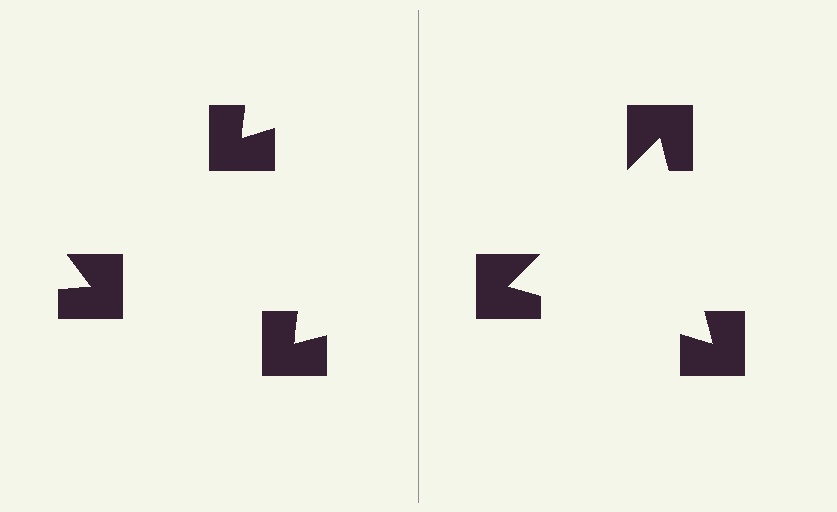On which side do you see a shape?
An illusory triangle appears on the right side. On the left side the wedge cuts are rotated, so no coherent shape forms.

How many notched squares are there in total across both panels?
6 — 3 on each side.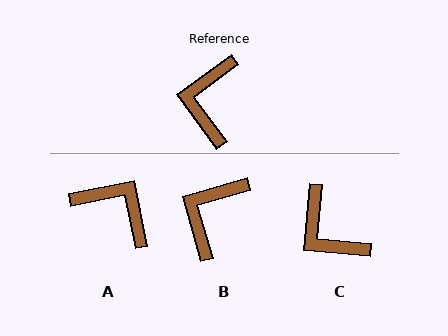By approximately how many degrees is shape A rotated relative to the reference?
Approximately 115 degrees clockwise.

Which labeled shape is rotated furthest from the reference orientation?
A, about 115 degrees away.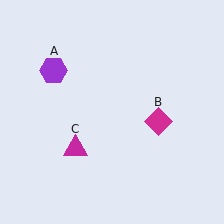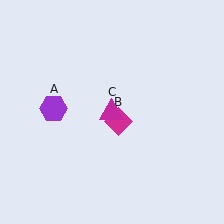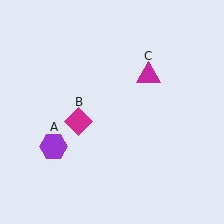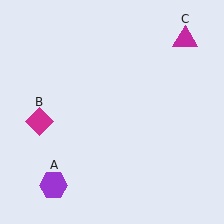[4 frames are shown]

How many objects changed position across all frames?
3 objects changed position: purple hexagon (object A), magenta diamond (object B), magenta triangle (object C).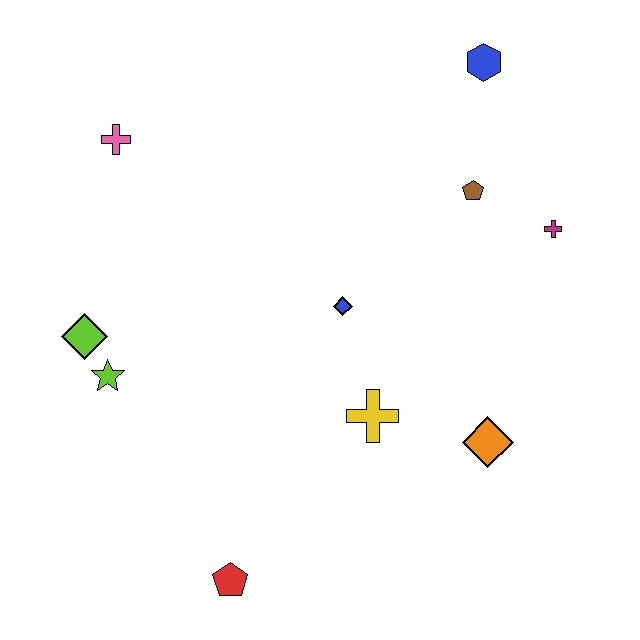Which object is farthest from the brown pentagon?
The red pentagon is farthest from the brown pentagon.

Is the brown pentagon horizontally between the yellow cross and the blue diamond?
No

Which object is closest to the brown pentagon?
The magenta cross is closest to the brown pentagon.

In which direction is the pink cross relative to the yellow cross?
The pink cross is above the yellow cross.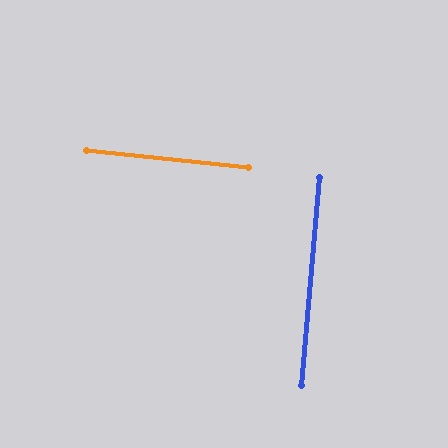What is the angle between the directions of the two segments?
Approximately 88 degrees.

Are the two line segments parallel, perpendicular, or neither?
Perpendicular — they meet at approximately 88°.